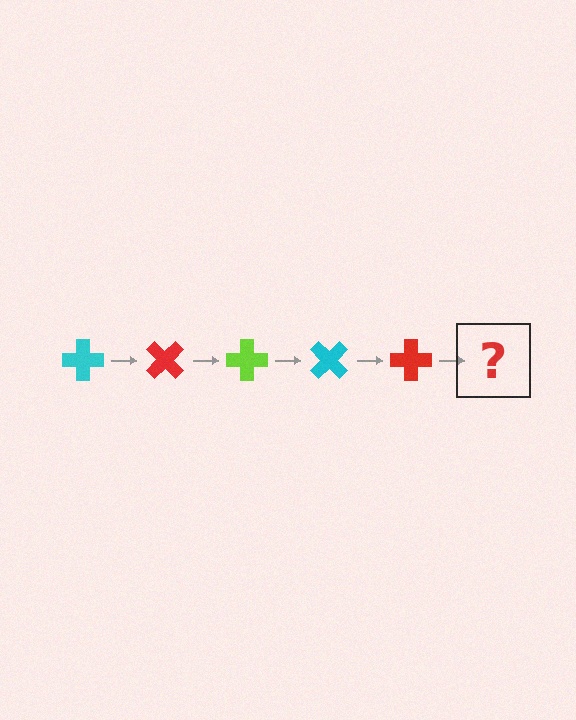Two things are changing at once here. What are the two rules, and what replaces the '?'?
The two rules are that it rotates 45 degrees each step and the color cycles through cyan, red, and lime. The '?' should be a lime cross, rotated 225 degrees from the start.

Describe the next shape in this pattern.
It should be a lime cross, rotated 225 degrees from the start.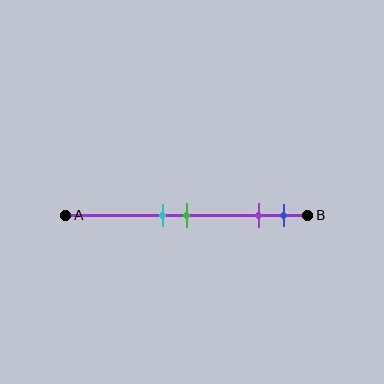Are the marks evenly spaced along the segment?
No, the marks are not evenly spaced.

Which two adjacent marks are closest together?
The cyan and green marks are the closest adjacent pair.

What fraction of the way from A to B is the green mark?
The green mark is approximately 50% (0.5) of the way from A to B.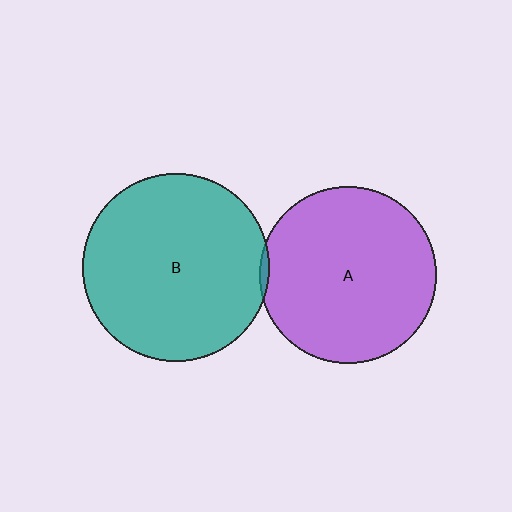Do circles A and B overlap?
Yes.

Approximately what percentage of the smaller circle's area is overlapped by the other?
Approximately 5%.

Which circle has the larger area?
Circle B (teal).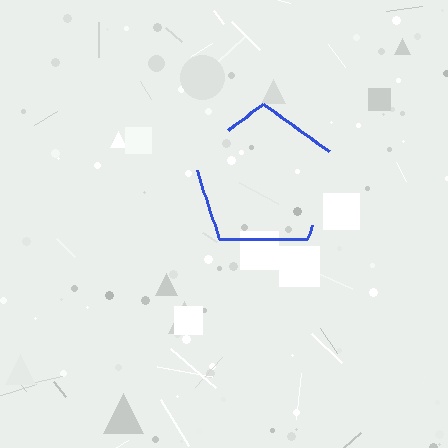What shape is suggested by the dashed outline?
The dashed outline suggests a pentagon.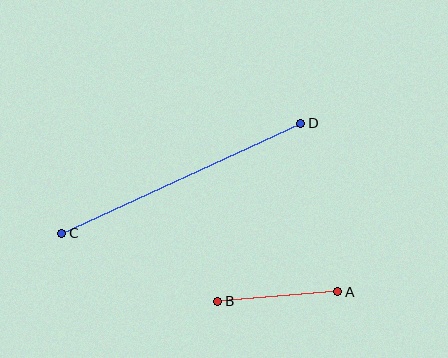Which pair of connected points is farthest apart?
Points C and D are farthest apart.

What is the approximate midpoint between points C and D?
The midpoint is at approximately (181, 178) pixels.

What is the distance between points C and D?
The distance is approximately 263 pixels.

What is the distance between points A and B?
The distance is approximately 120 pixels.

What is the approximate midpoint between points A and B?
The midpoint is at approximately (278, 296) pixels.